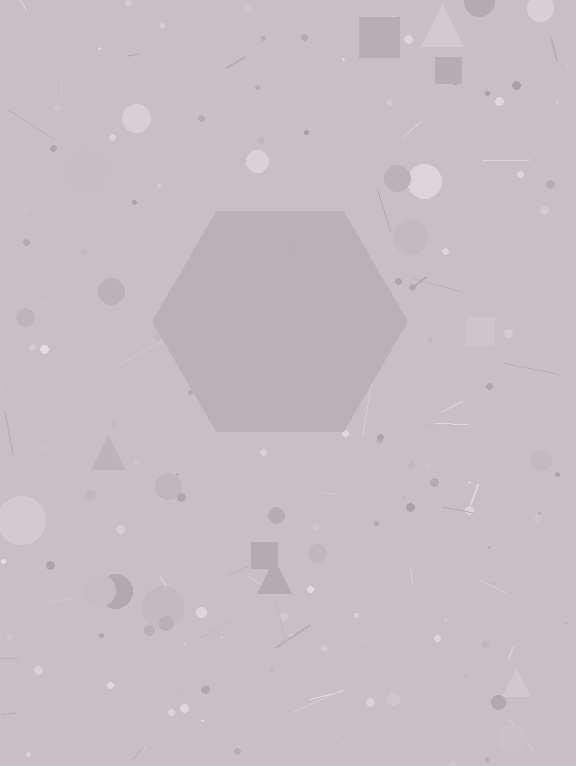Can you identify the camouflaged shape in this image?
The camouflaged shape is a hexagon.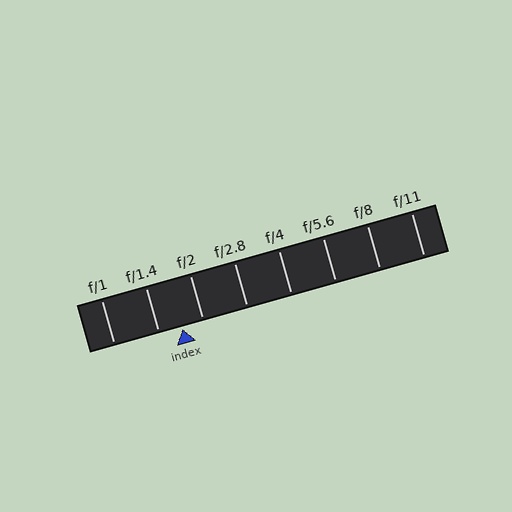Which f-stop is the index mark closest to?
The index mark is closest to f/2.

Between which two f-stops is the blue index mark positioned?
The index mark is between f/1.4 and f/2.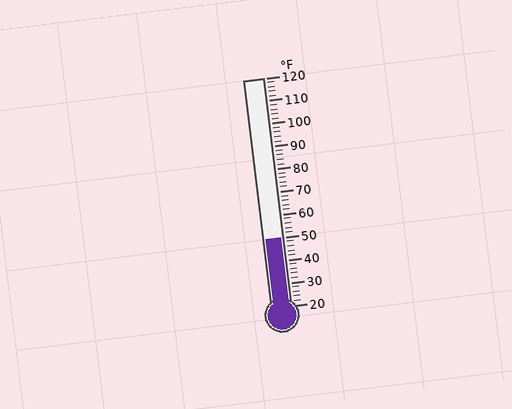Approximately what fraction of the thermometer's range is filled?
The thermometer is filled to approximately 30% of its range.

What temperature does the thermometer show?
The thermometer shows approximately 50°F.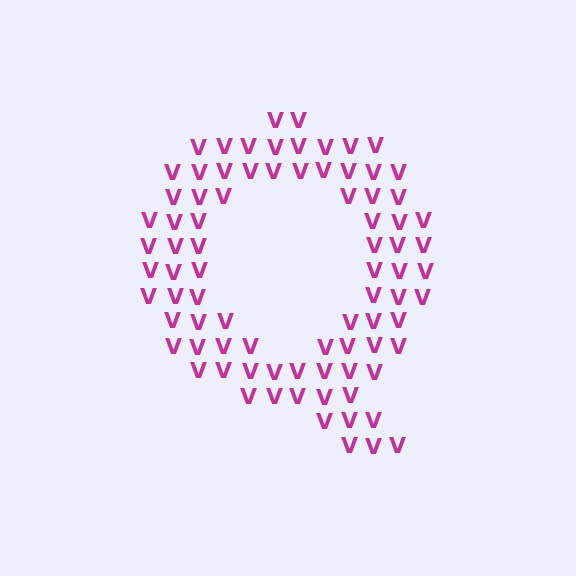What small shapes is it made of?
It is made of small letter V's.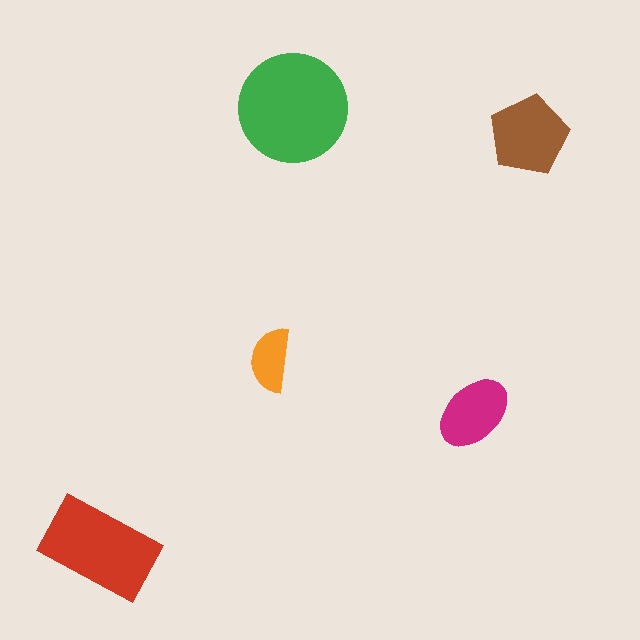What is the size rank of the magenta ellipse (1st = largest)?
4th.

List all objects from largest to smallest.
The green circle, the red rectangle, the brown pentagon, the magenta ellipse, the orange semicircle.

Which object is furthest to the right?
The brown pentagon is rightmost.